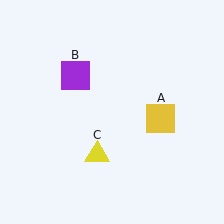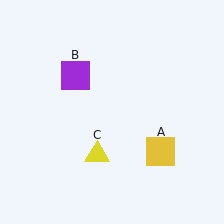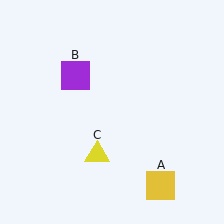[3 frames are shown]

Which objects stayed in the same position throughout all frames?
Purple square (object B) and yellow triangle (object C) remained stationary.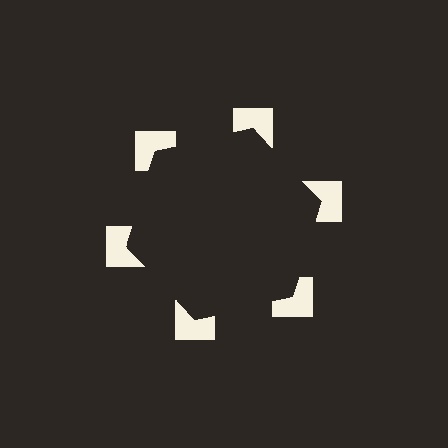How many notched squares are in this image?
There are 6 — one at each vertex of the illusory hexagon.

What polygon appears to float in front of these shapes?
An illusory hexagon — its edges are inferred from the aligned wedge cuts in the notched squares, not physically drawn.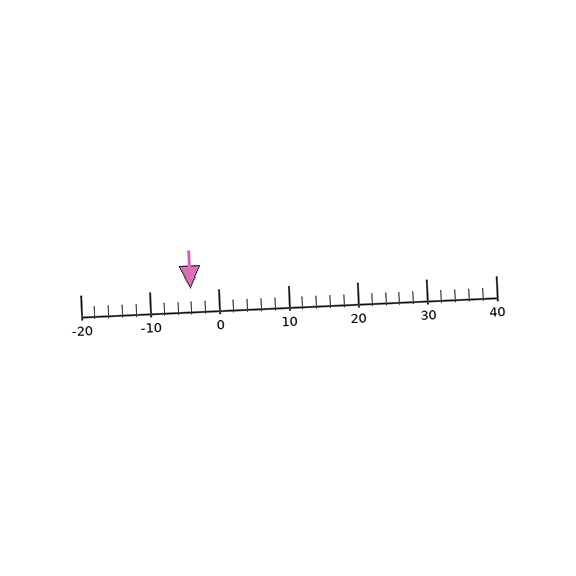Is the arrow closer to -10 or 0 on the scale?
The arrow is closer to 0.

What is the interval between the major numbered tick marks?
The major tick marks are spaced 10 units apart.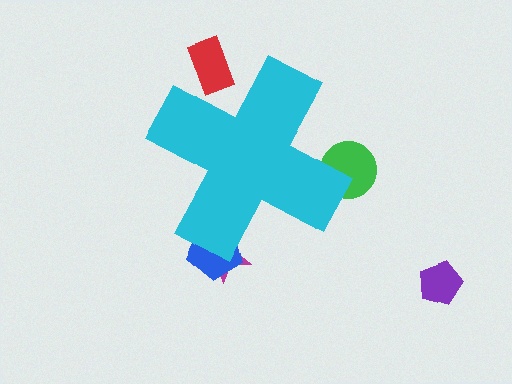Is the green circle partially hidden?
Yes, the green circle is partially hidden behind the cyan cross.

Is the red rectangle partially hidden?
Yes, the red rectangle is partially hidden behind the cyan cross.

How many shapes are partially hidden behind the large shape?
4 shapes are partially hidden.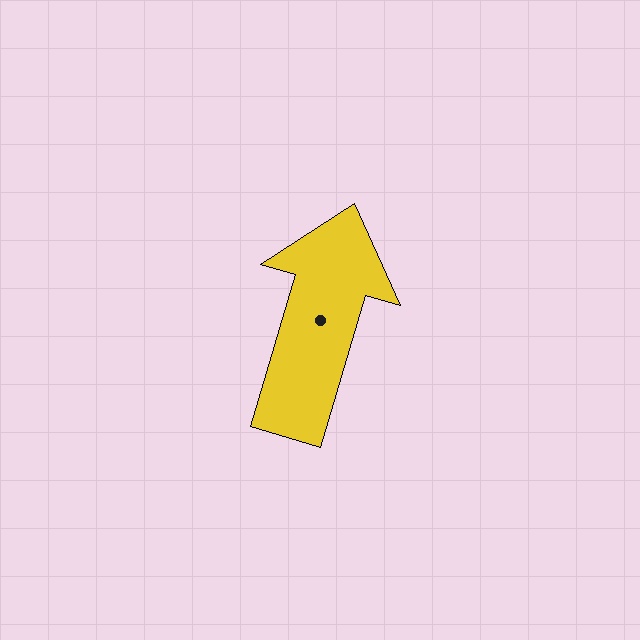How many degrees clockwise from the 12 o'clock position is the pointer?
Approximately 17 degrees.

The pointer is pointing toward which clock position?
Roughly 1 o'clock.